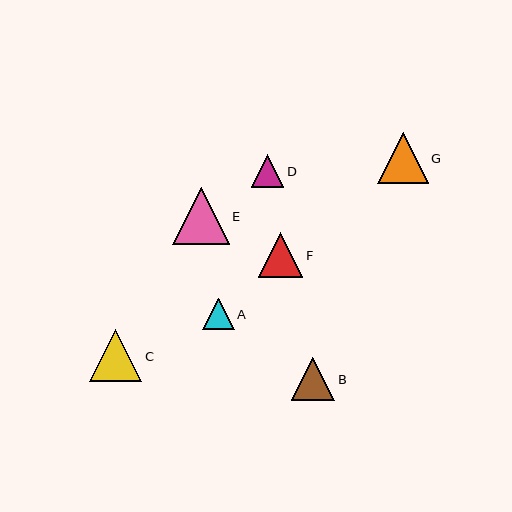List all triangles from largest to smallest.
From largest to smallest: E, C, G, F, B, D, A.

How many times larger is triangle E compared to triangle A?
Triangle E is approximately 1.8 times the size of triangle A.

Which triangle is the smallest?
Triangle A is the smallest with a size of approximately 31 pixels.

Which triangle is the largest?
Triangle E is the largest with a size of approximately 57 pixels.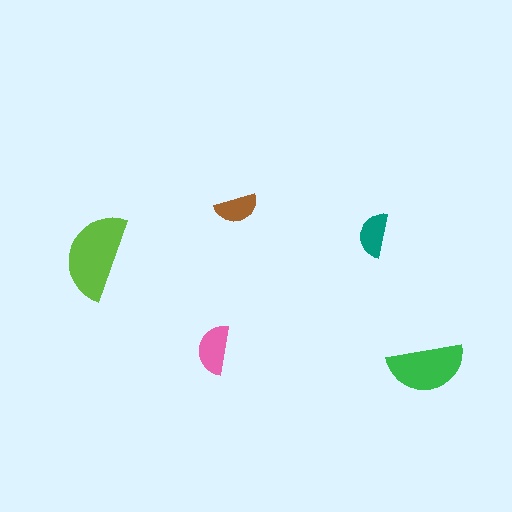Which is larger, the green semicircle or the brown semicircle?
The green one.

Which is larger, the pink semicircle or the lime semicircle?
The lime one.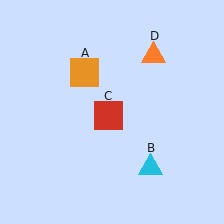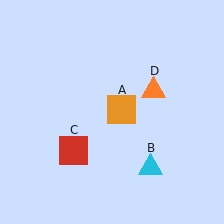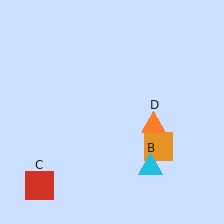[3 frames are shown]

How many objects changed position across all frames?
3 objects changed position: orange square (object A), red square (object C), orange triangle (object D).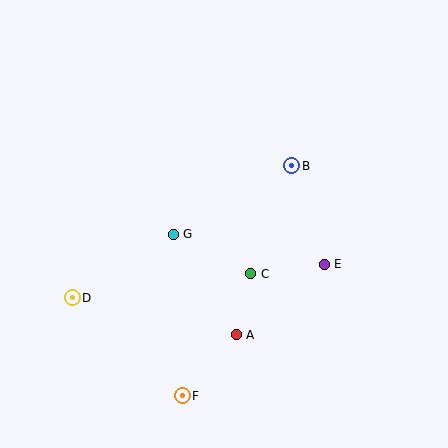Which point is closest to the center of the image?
Point G at (173, 234) is closest to the center.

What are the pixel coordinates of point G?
Point G is at (173, 234).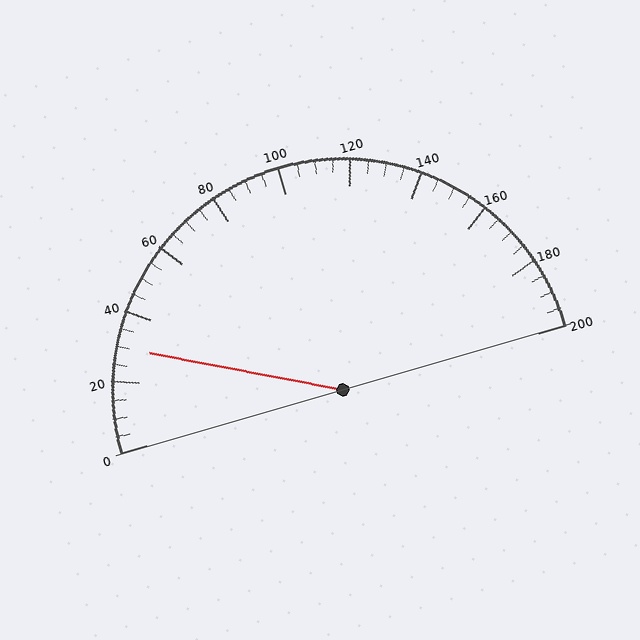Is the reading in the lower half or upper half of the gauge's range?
The reading is in the lower half of the range (0 to 200).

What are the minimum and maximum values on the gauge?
The gauge ranges from 0 to 200.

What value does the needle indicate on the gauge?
The needle indicates approximately 30.